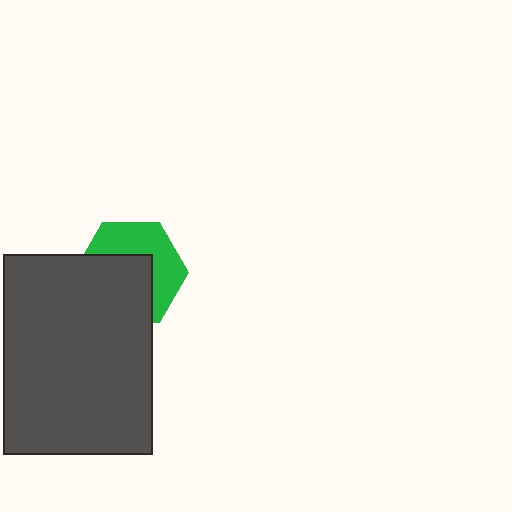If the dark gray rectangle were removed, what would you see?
You would see the complete green hexagon.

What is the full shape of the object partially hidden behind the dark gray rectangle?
The partially hidden object is a green hexagon.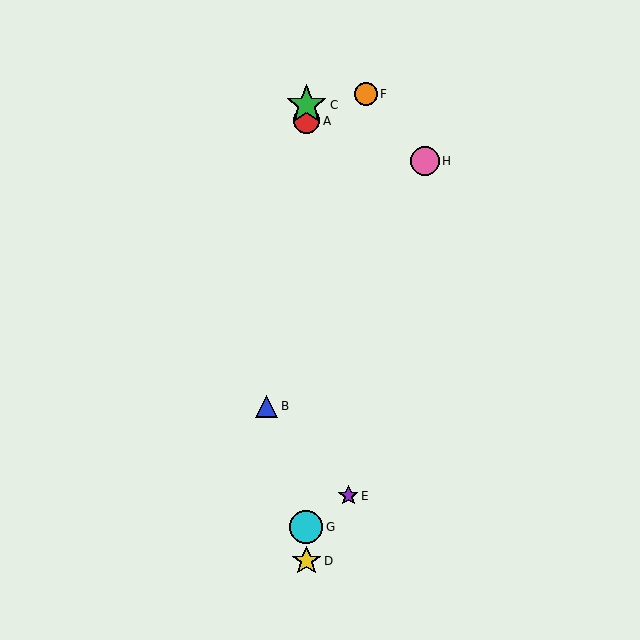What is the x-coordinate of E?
Object E is at x≈348.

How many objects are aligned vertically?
4 objects (A, C, D, G) are aligned vertically.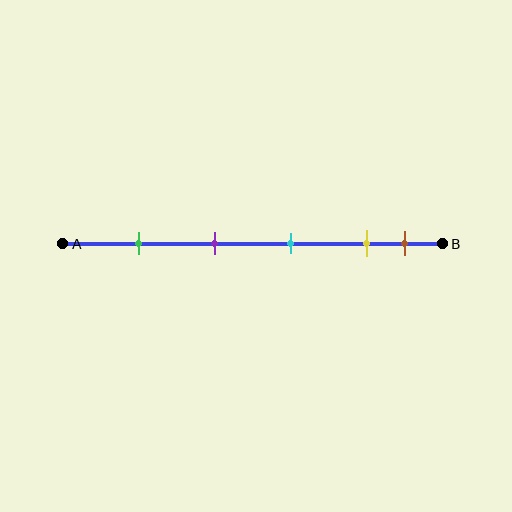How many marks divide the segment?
There are 5 marks dividing the segment.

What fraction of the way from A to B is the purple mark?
The purple mark is approximately 40% (0.4) of the way from A to B.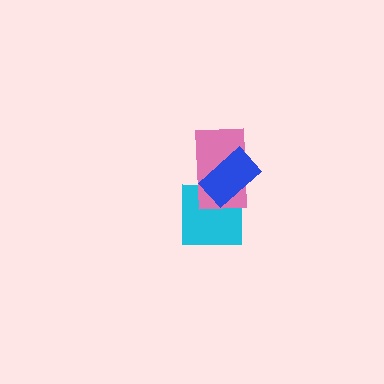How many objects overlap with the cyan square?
2 objects overlap with the cyan square.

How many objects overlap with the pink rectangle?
2 objects overlap with the pink rectangle.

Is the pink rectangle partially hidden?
Yes, it is partially covered by another shape.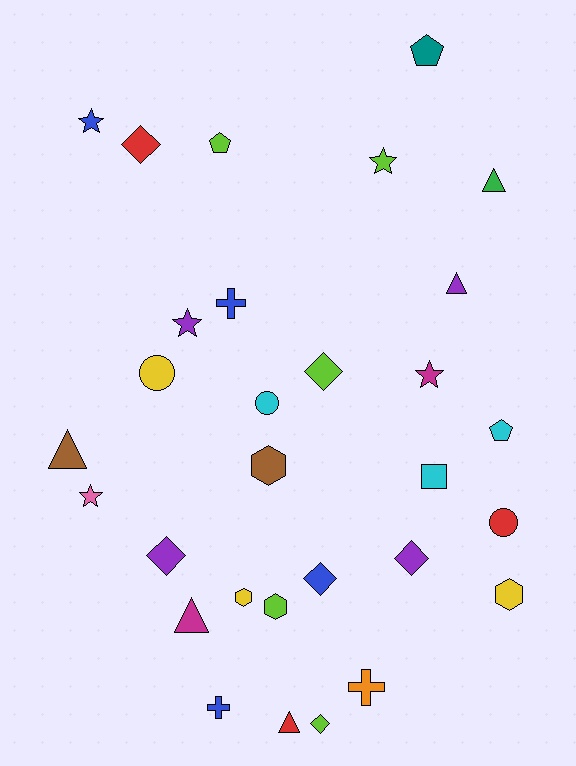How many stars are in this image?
There are 5 stars.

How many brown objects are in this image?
There are 2 brown objects.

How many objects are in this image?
There are 30 objects.